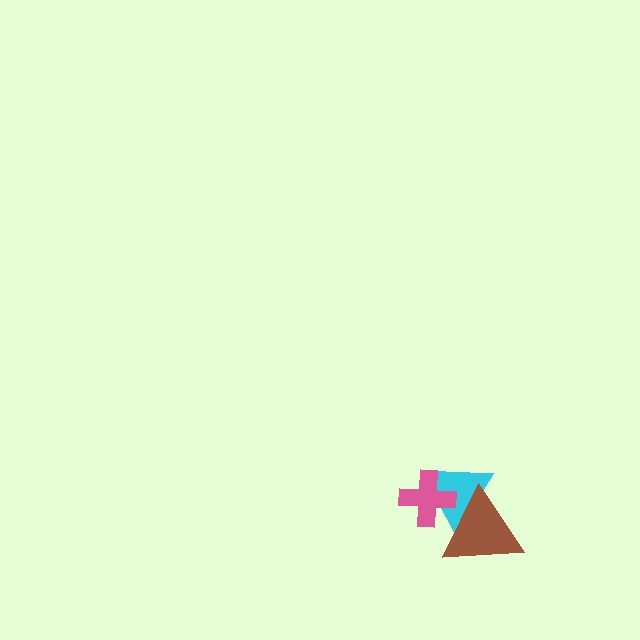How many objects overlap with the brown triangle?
2 objects overlap with the brown triangle.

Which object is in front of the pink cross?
The brown triangle is in front of the pink cross.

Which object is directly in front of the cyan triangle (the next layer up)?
The pink cross is directly in front of the cyan triangle.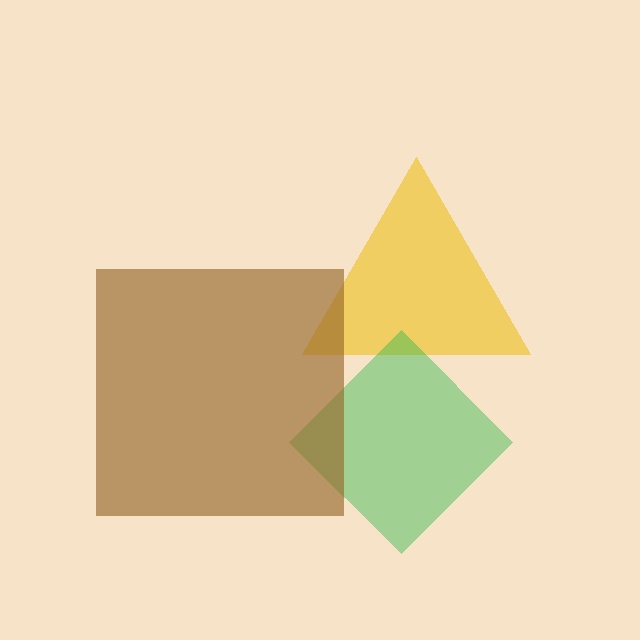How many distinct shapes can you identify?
There are 3 distinct shapes: a yellow triangle, a green diamond, a brown square.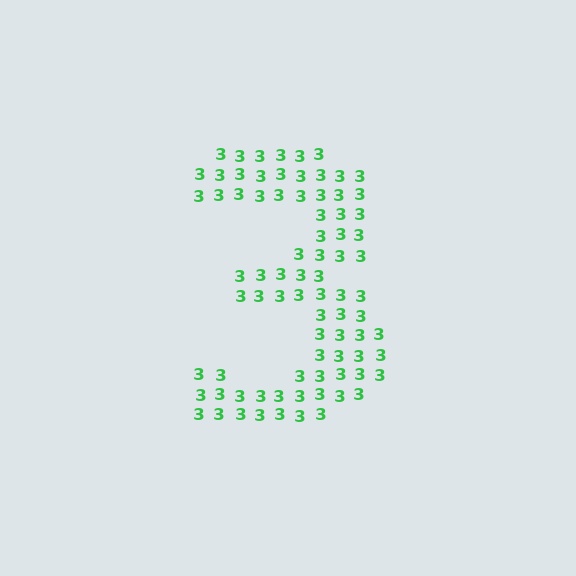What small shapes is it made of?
It is made of small digit 3's.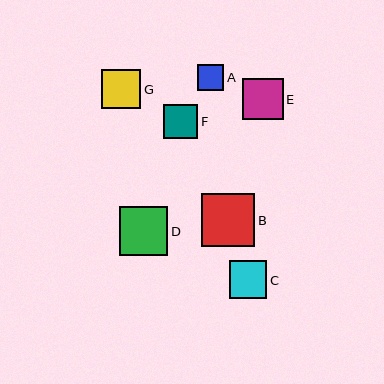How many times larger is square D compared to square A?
Square D is approximately 1.9 times the size of square A.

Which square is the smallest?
Square A is the smallest with a size of approximately 26 pixels.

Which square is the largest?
Square B is the largest with a size of approximately 54 pixels.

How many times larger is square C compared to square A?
Square C is approximately 1.4 times the size of square A.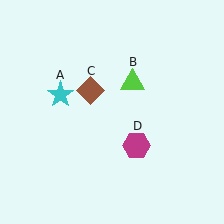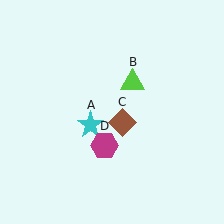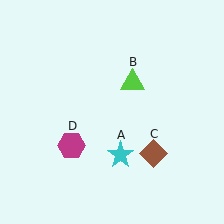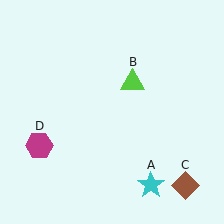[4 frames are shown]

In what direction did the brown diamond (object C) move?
The brown diamond (object C) moved down and to the right.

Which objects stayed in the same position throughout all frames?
Lime triangle (object B) remained stationary.